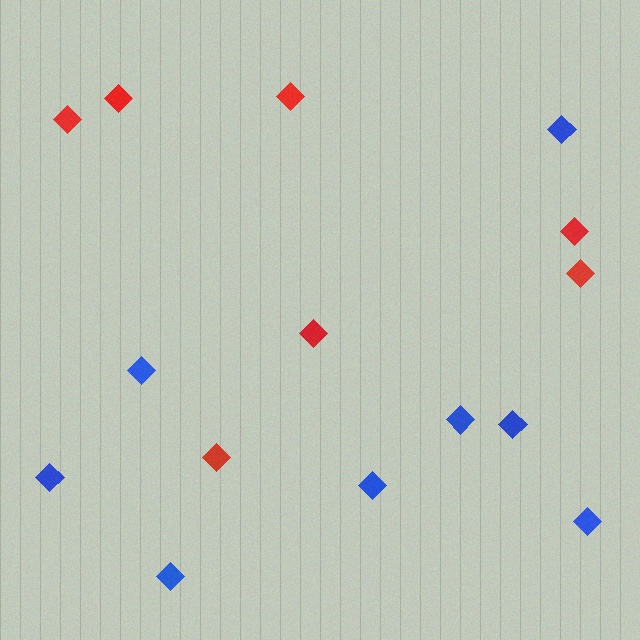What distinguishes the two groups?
There are 2 groups: one group of blue diamonds (8) and one group of red diamonds (7).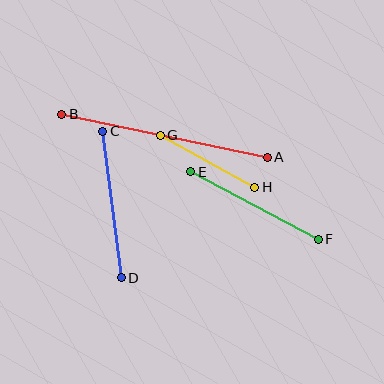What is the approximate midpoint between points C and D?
The midpoint is at approximately (112, 204) pixels.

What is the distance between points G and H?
The distance is approximately 108 pixels.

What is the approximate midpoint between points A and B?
The midpoint is at approximately (164, 136) pixels.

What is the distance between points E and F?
The distance is approximately 144 pixels.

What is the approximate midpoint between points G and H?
The midpoint is at approximately (207, 161) pixels.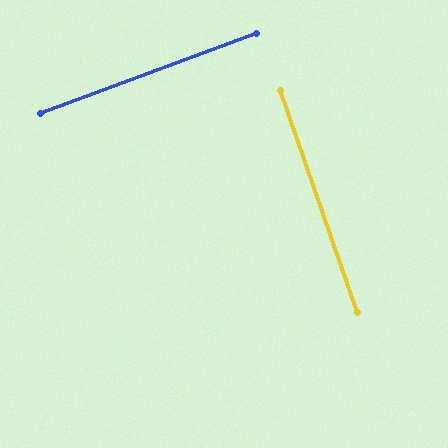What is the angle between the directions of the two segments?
Approximately 89 degrees.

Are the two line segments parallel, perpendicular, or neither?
Perpendicular — they meet at approximately 89°.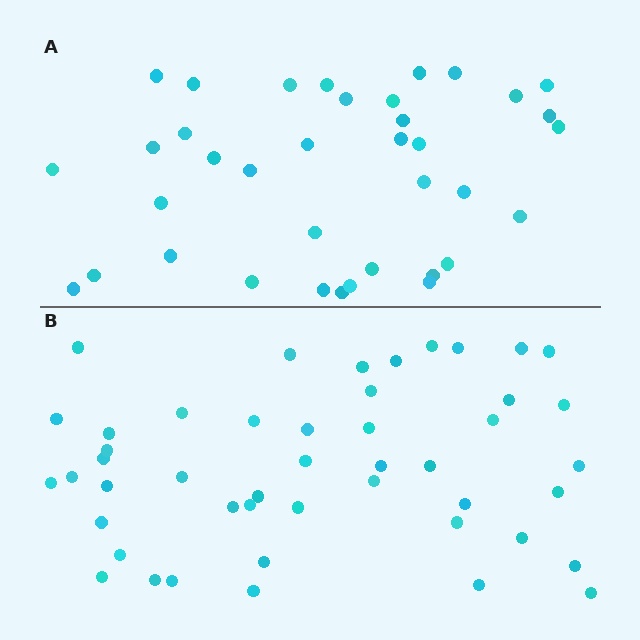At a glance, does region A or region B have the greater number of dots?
Region B (the bottom region) has more dots.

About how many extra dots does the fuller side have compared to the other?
Region B has roughly 10 or so more dots than region A.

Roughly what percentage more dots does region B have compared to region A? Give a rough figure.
About 25% more.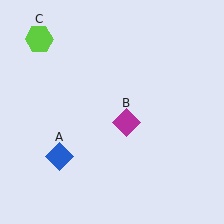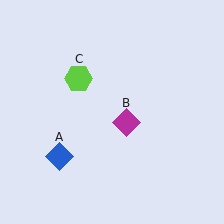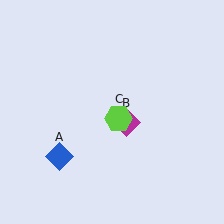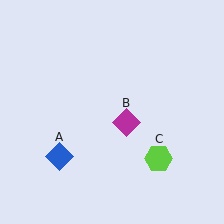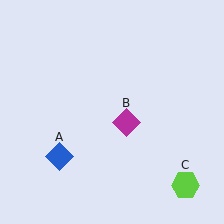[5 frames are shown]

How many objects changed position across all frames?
1 object changed position: lime hexagon (object C).